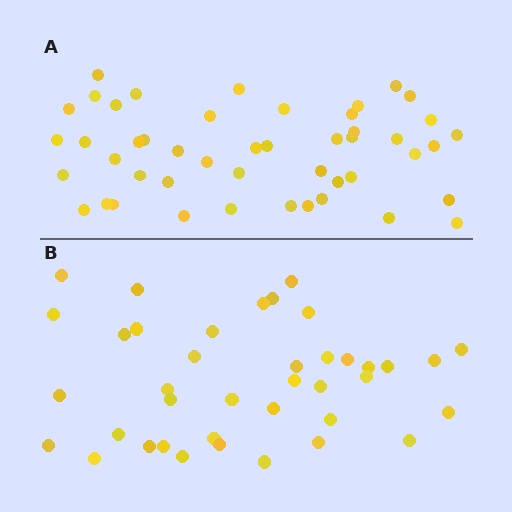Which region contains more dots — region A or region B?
Region A (the top region) has more dots.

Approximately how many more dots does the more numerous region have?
Region A has roughly 8 or so more dots than region B.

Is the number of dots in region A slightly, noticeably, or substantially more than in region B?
Region A has only slightly more — the two regions are fairly close. The ratio is roughly 1.2 to 1.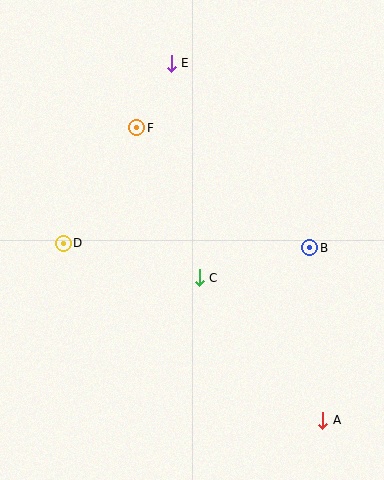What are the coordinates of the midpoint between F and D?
The midpoint between F and D is at (100, 186).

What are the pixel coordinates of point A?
Point A is at (323, 420).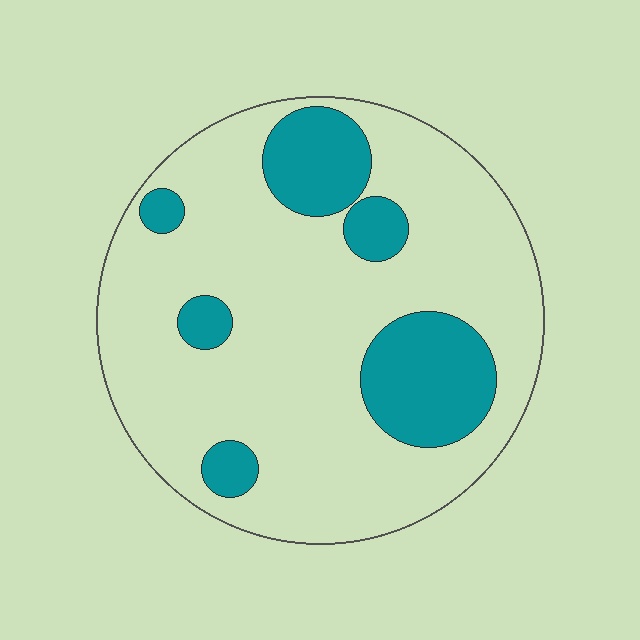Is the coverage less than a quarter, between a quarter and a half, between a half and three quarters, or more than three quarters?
Less than a quarter.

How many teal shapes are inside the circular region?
6.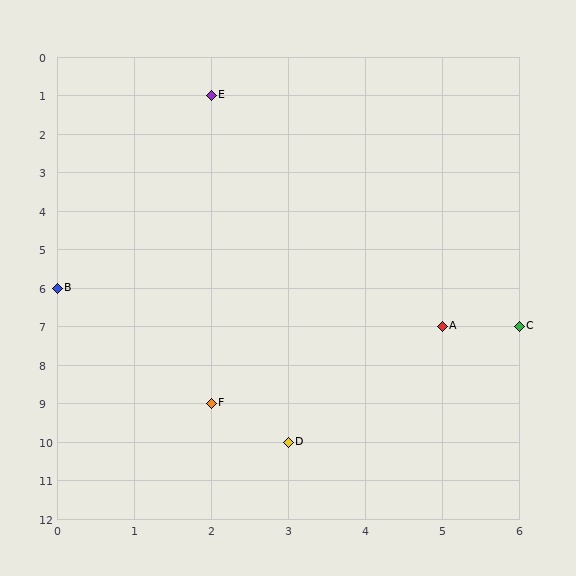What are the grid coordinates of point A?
Point A is at grid coordinates (5, 7).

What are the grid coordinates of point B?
Point B is at grid coordinates (0, 6).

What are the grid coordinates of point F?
Point F is at grid coordinates (2, 9).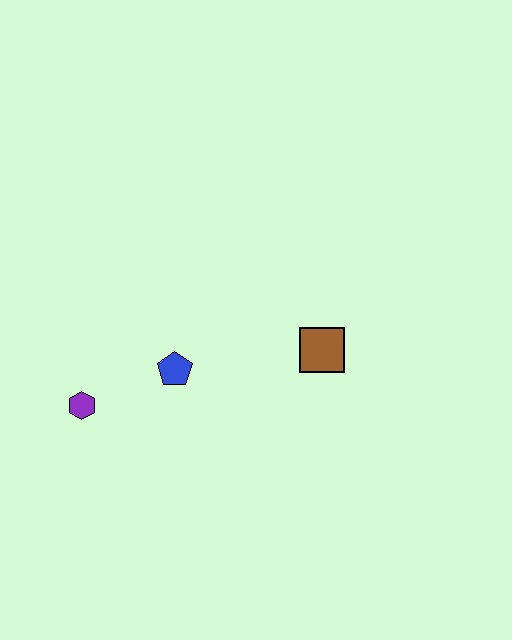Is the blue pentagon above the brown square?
No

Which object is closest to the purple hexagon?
The blue pentagon is closest to the purple hexagon.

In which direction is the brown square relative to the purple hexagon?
The brown square is to the right of the purple hexagon.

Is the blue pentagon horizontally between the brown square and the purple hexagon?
Yes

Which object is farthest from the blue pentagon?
The brown square is farthest from the blue pentagon.